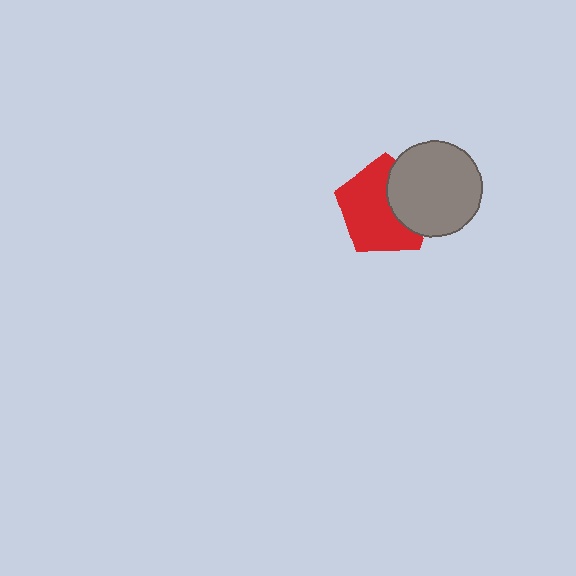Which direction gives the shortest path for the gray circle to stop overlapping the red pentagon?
Moving right gives the shortest separation.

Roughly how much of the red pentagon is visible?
About half of it is visible (roughly 65%).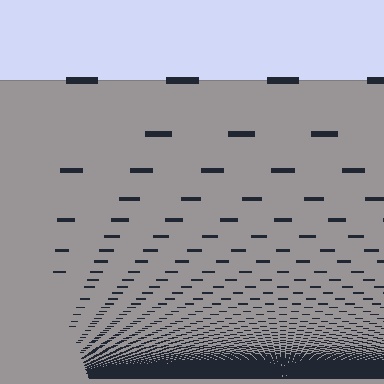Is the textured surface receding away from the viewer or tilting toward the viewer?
The surface appears to tilt toward the viewer. Texture elements get larger and sparser toward the top.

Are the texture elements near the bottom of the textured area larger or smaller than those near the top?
Smaller. The gradient is inverted — elements near the bottom are smaller and denser.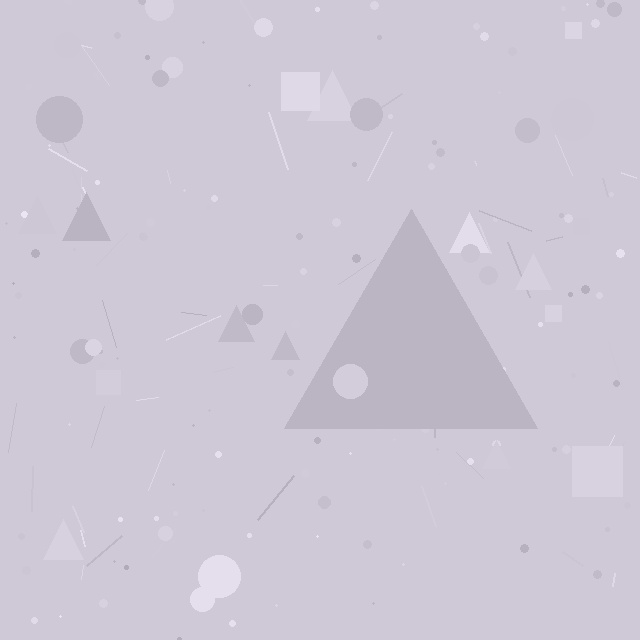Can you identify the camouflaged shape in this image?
The camouflaged shape is a triangle.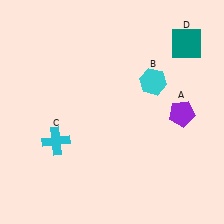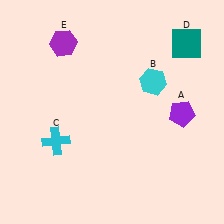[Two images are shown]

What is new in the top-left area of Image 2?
A purple hexagon (E) was added in the top-left area of Image 2.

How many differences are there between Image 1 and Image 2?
There is 1 difference between the two images.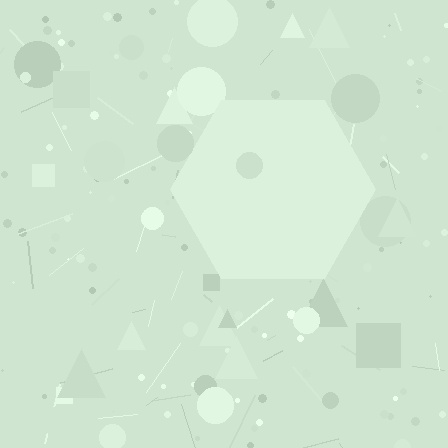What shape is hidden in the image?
A hexagon is hidden in the image.